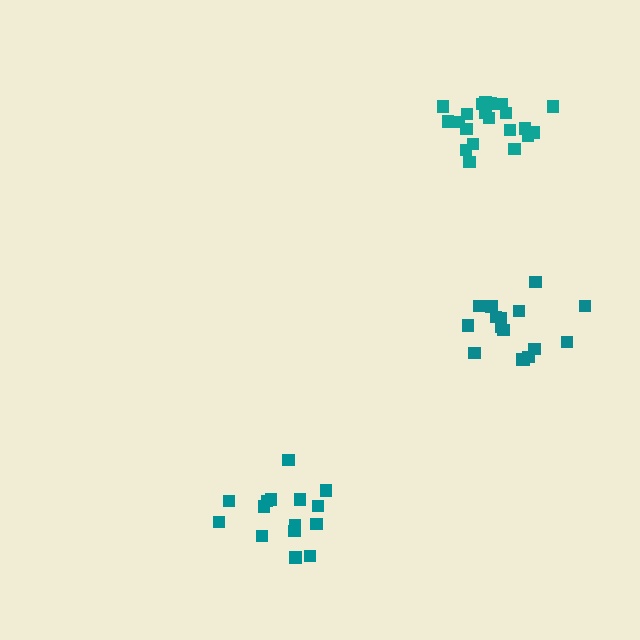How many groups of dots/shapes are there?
There are 3 groups.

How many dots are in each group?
Group 1: 15 dots, Group 2: 21 dots, Group 3: 16 dots (52 total).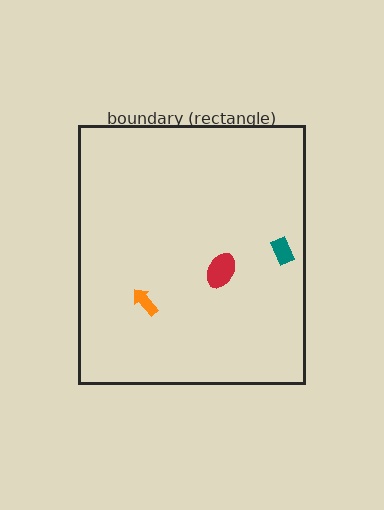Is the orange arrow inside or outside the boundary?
Inside.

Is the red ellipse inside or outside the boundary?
Inside.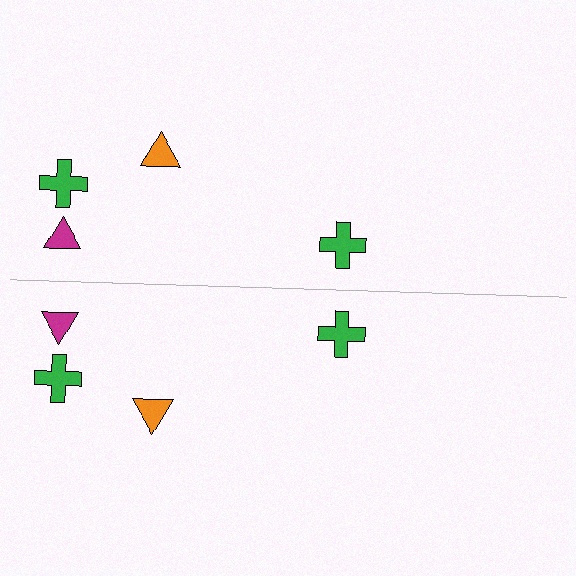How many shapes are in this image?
There are 8 shapes in this image.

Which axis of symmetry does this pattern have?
The pattern has a horizontal axis of symmetry running through the center of the image.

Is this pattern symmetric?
Yes, this pattern has bilateral (reflection) symmetry.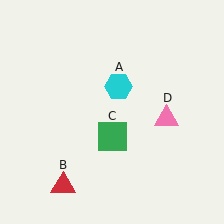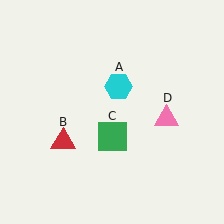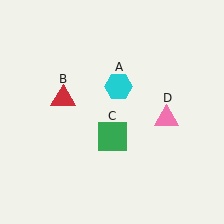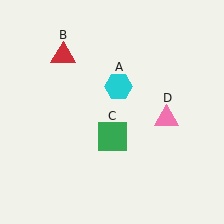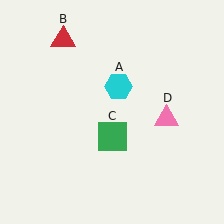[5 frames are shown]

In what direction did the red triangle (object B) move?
The red triangle (object B) moved up.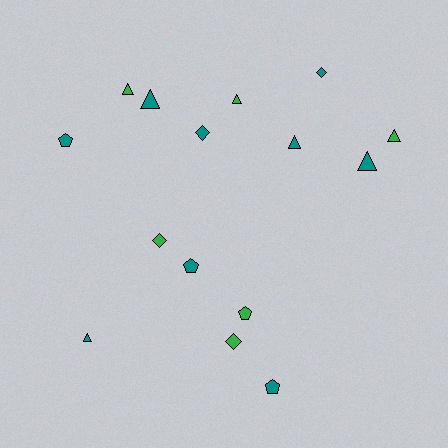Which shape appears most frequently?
Triangle, with 7 objects.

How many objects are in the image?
There are 15 objects.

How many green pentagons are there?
There is 1 green pentagon.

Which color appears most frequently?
Teal, with 9 objects.